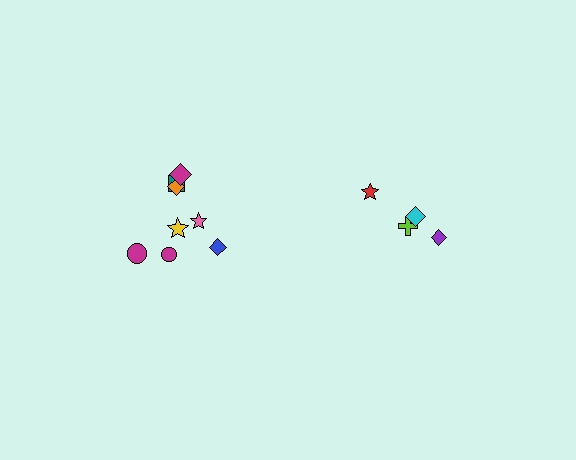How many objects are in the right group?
There are 4 objects.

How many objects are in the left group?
There are 8 objects.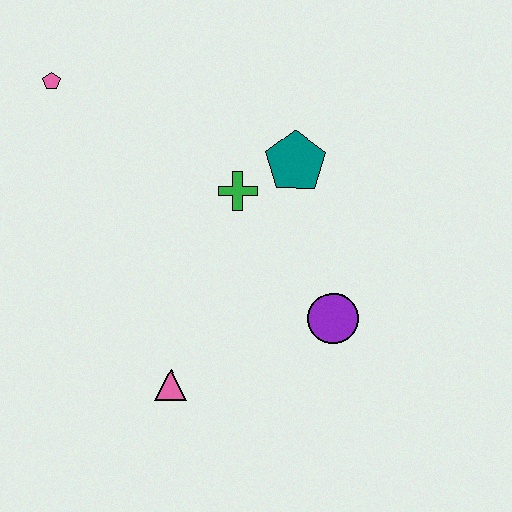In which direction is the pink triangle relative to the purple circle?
The pink triangle is to the left of the purple circle.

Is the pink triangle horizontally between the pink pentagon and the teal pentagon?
Yes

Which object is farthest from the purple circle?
The pink pentagon is farthest from the purple circle.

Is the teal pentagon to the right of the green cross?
Yes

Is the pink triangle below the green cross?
Yes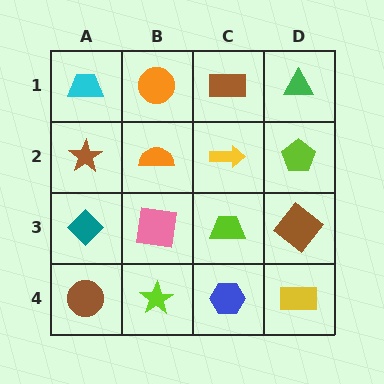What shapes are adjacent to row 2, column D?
A green triangle (row 1, column D), a brown diamond (row 3, column D), a yellow arrow (row 2, column C).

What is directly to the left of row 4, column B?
A brown circle.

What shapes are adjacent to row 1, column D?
A lime pentagon (row 2, column D), a brown rectangle (row 1, column C).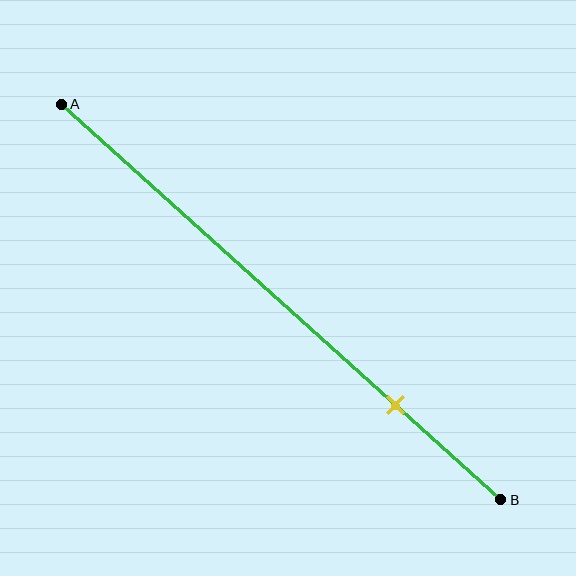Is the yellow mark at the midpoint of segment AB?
No, the mark is at about 75% from A, not at the 50% midpoint.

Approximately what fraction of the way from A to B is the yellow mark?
The yellow mark is approximately 75% of the way from A to B.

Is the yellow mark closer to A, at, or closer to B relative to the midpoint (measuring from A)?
The yellow mark is closer to point B than the midpoint of segment AB.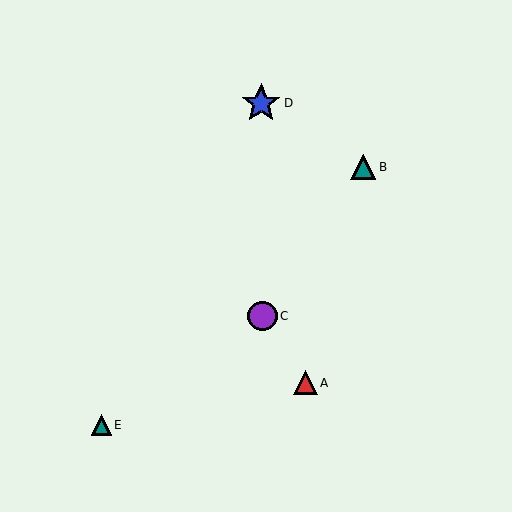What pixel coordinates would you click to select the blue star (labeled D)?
Click at (261, 103) to select the blue star D.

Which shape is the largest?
The blue star (labeled D) is the largest.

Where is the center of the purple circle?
The center of the purple circle is at (262, 316).